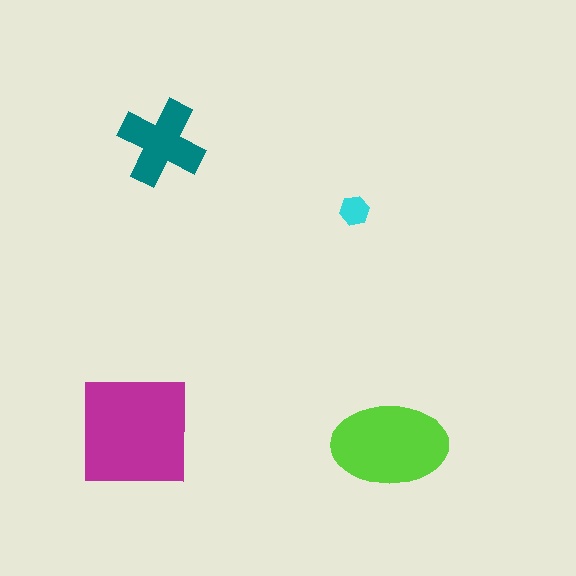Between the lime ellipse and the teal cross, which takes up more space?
The lime ellipse.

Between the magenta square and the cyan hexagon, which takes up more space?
The magenta square.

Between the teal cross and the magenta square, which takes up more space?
The magenta square.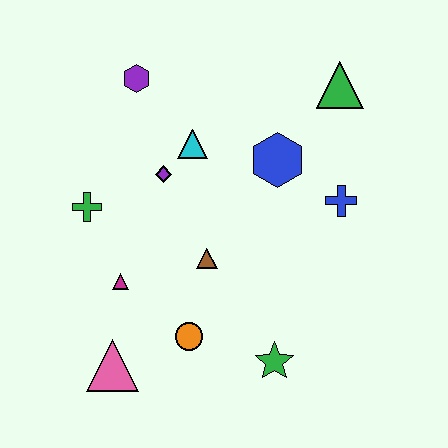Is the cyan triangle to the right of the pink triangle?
Yes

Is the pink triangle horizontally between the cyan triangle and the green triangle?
No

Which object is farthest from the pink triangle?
The green triangle is farthest from the pink triangle.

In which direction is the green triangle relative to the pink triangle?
The green triangle is above the pink triangle.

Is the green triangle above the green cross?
Yes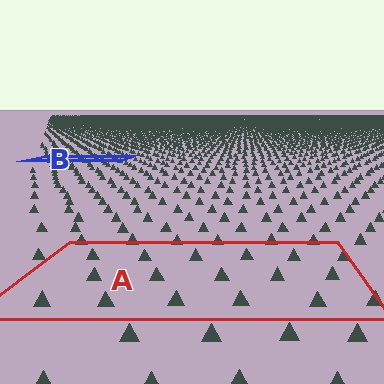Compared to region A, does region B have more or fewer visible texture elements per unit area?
Region B has more texture elements per unit area — they are packed more densely because it is farther away.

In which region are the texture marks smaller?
The texture marks are smaller in region B, because it is farther away.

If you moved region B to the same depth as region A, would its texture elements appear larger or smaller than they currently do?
They would appear larger. At a closer depth, the same texture elements are projected at a bigger on-screen size.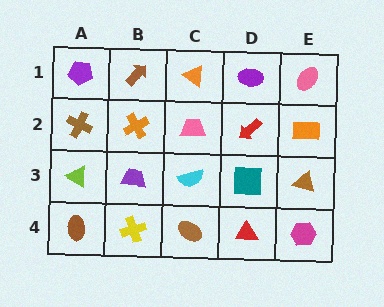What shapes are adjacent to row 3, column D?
A red arrow (row 2, column D), a red triangle (row 4, column D), a cyan semicircle (row 3, column C), a brown triangle (row 3, column E).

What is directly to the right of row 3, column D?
A brown triangle.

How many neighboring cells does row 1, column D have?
3.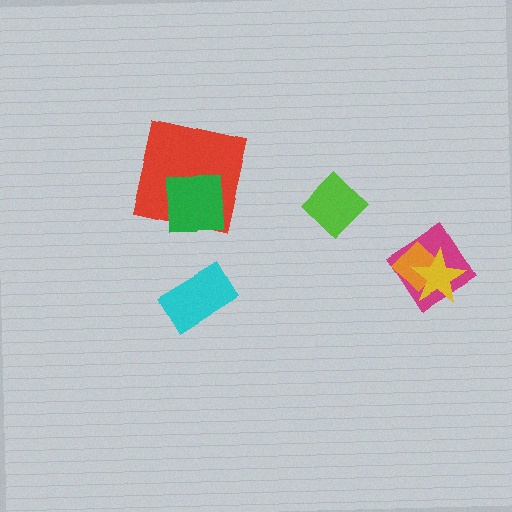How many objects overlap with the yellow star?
2 objects overlap with the yellow star.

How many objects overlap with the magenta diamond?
2 objects overlap with the magenta diamond.